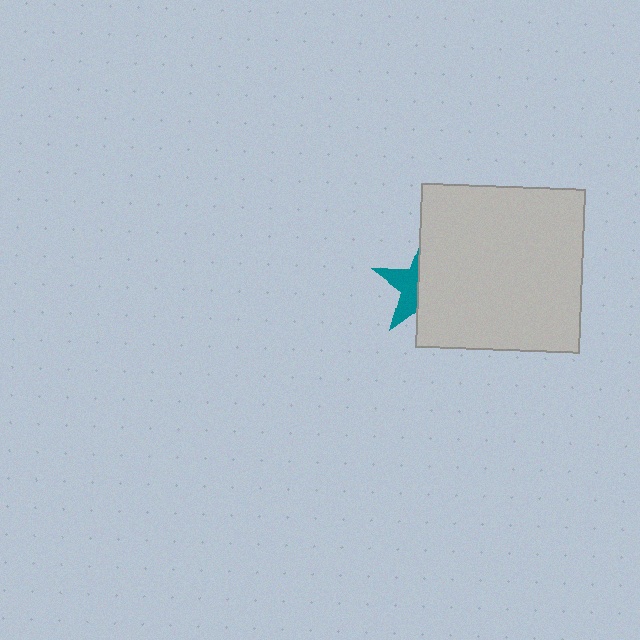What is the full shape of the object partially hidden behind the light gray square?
The partially hidden object is a teal star.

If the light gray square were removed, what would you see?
You would see the complete teal star.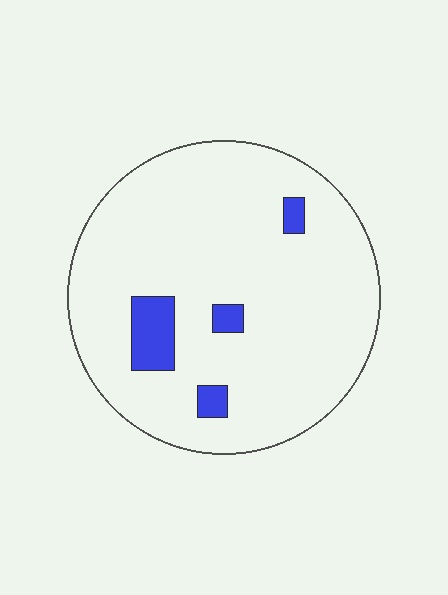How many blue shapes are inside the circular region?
4.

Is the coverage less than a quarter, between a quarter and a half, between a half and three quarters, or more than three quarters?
Less than a quarter.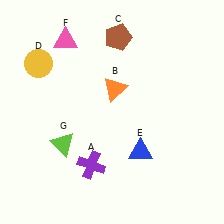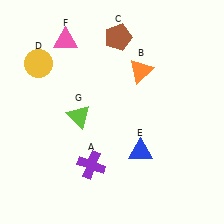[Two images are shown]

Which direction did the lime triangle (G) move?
The lime triangle (G) moved up.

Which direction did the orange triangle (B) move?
The orange triangle (B) moved right.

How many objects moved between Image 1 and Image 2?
2 objects moved between the two images.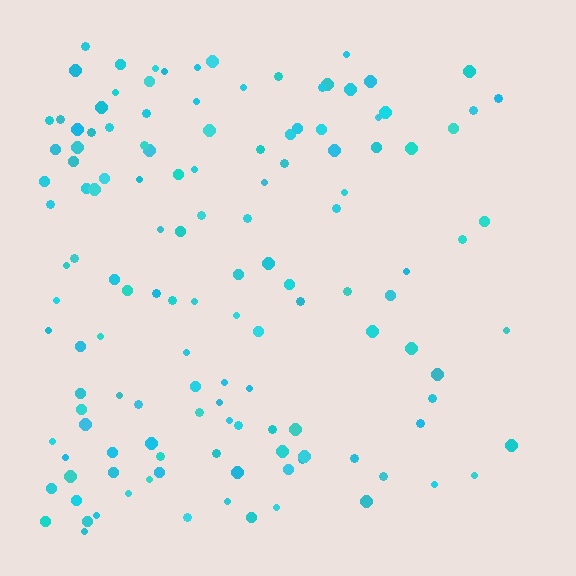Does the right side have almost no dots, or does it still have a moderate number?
Still a moderate number, just noticeably fewer than the left.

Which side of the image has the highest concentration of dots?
The left.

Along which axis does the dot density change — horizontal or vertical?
Horizontal.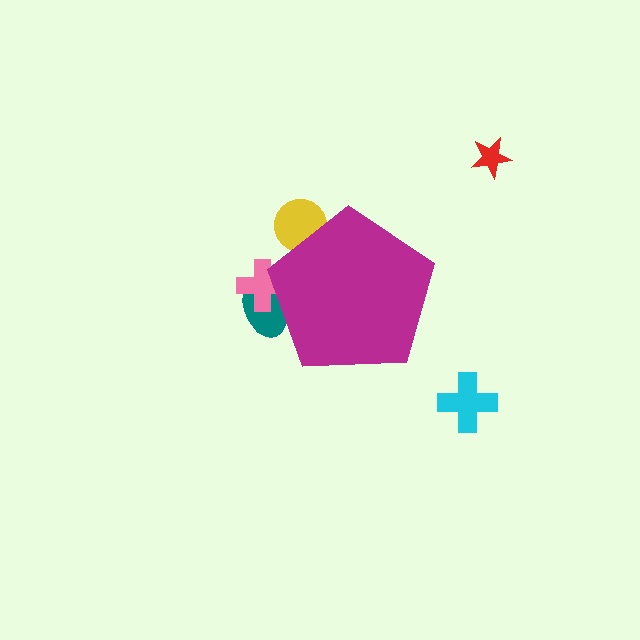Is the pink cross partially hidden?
Yes, the pink cross is partially hidden behind the magenta pentagon.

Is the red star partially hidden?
No, the red star is fully visible.